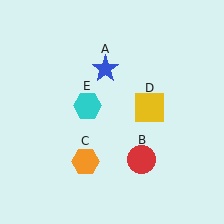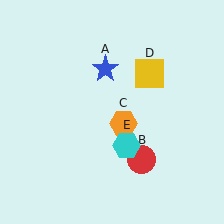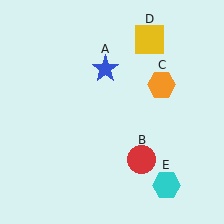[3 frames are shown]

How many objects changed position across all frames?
3 objects changed position: orange hexagon (object C), yellow square (object D), cyan hexagon (object E).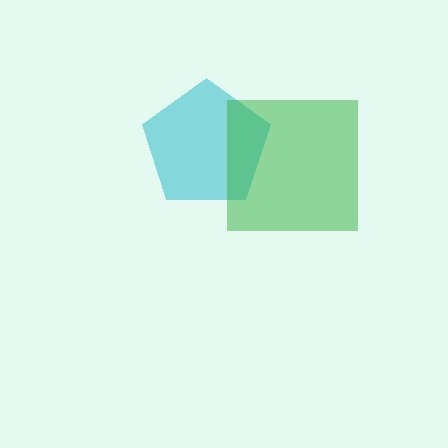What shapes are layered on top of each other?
The layered shapes are: a cyan pentagon, a green square.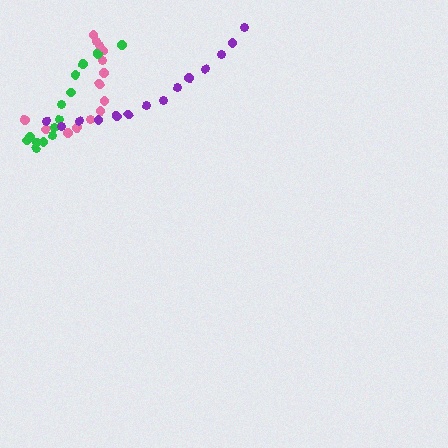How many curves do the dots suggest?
There are 3 distinct paths.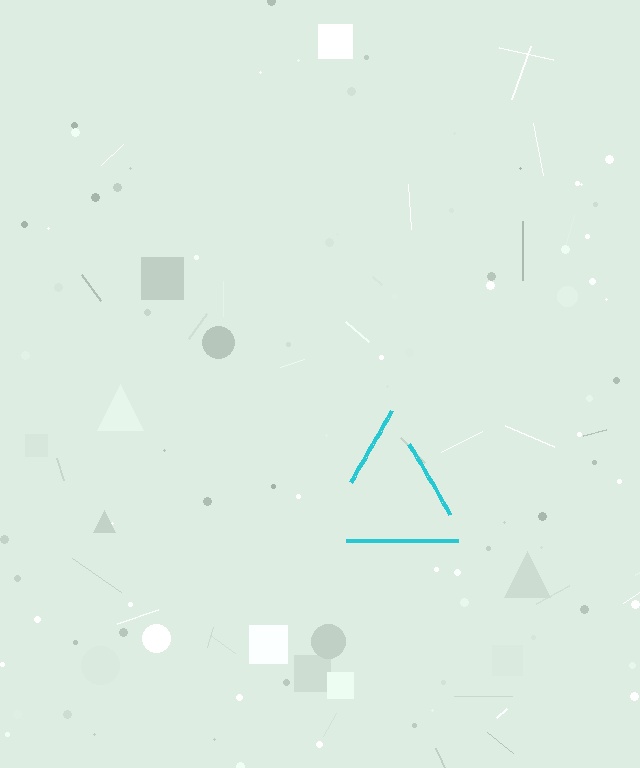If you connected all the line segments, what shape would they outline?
They would outline a triangle.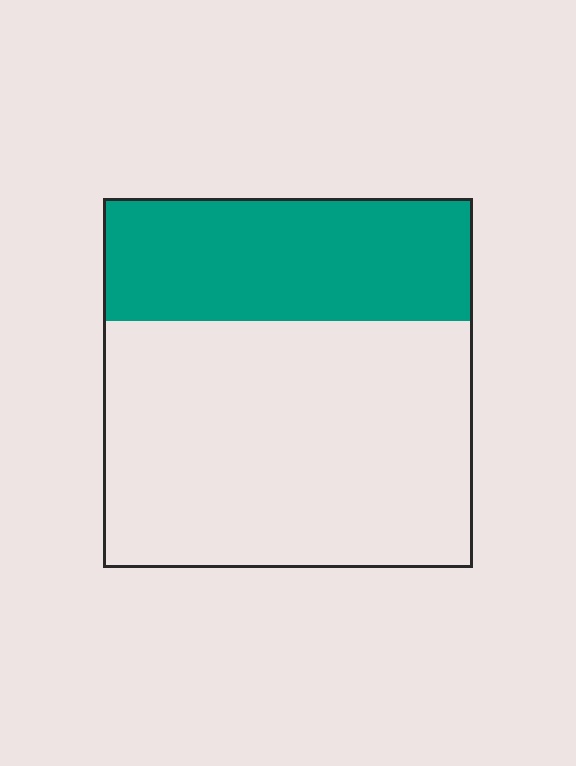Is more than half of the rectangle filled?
No.